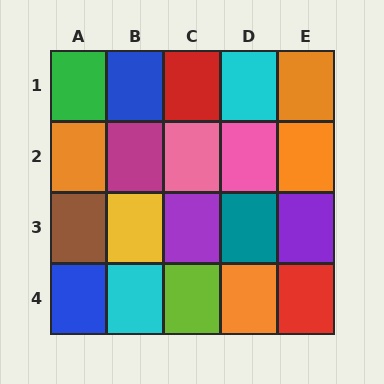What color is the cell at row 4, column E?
Red.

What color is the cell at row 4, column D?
Orange.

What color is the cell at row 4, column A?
Blue.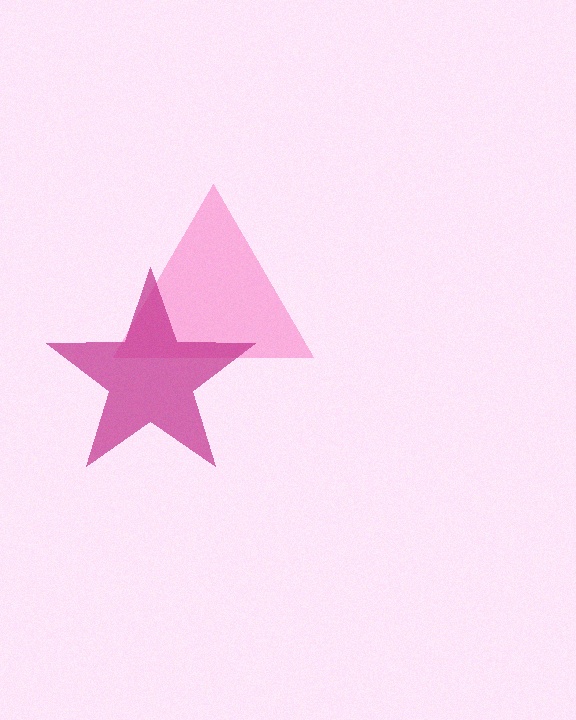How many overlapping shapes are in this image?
There are 2 overlapping shapes in the image.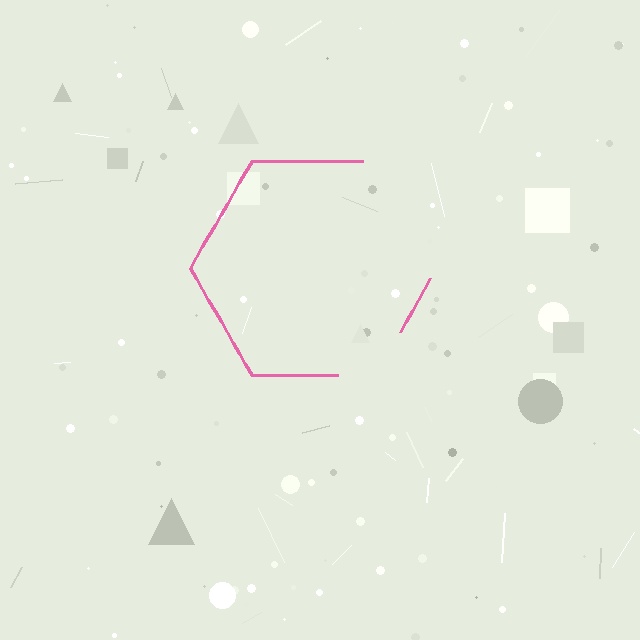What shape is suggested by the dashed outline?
The dashed outline suggests a hexagon.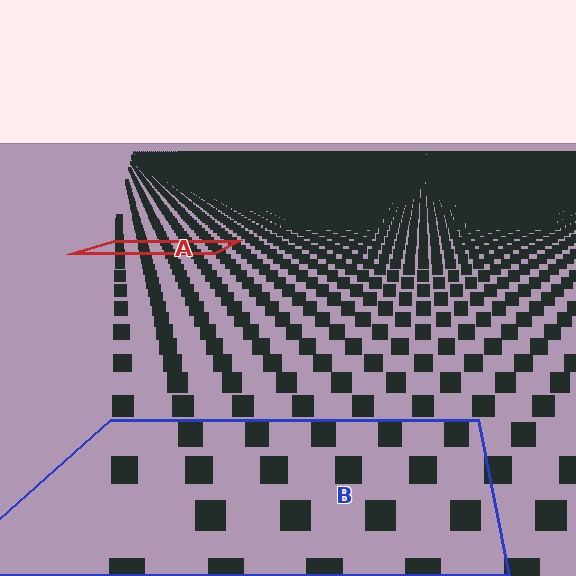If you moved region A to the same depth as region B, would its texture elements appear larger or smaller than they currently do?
They would appear larger. At a closer depth, the same texture elements are projected at a bigger on-screen size.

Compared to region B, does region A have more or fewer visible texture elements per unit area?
Region A has more texture elements per unit area — they are packed more densely because it is farther away.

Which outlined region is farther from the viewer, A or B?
Region A is farther from the viewer — the texture elements inside it appear smaller and more densely packed.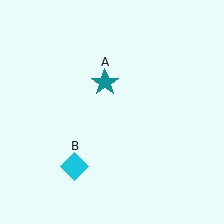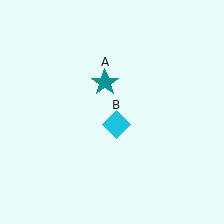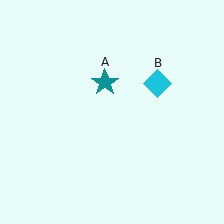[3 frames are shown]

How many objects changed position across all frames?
1 object changed position: cyan diamond (object B).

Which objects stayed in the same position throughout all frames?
Teal star (object A) remained stationary.